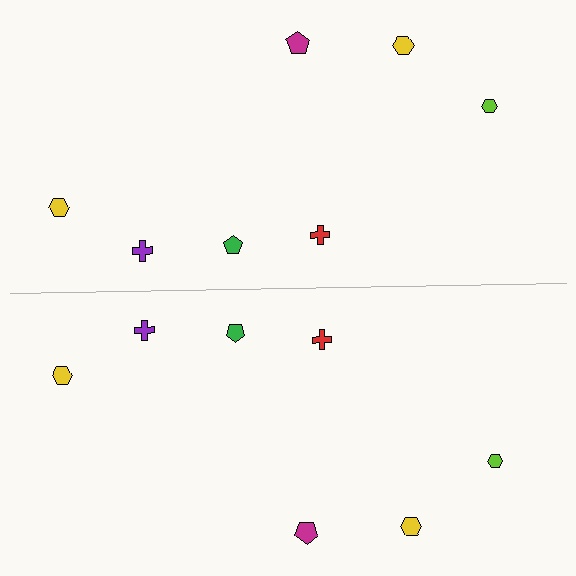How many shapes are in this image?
There are 14 shapes in this image.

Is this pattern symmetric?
Yes, this pattern has bilateral (reflection) symmetry.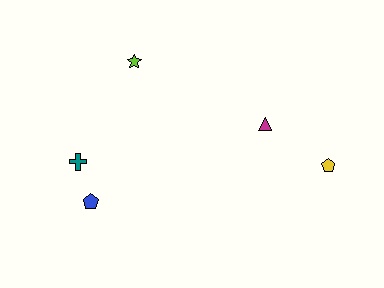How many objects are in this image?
There are 5 objects.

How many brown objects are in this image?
There are no brown objects.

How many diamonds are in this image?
There are no diamonds.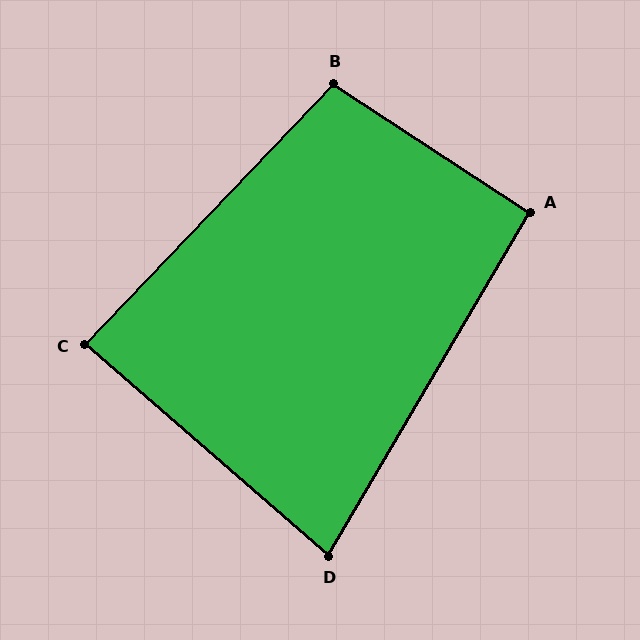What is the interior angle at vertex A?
Approximately 93 degrees (approximately right).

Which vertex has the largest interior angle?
B, at approximately 100 degrees.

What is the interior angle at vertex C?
Approximately 87 degrees (approximately right).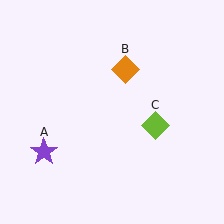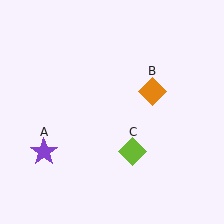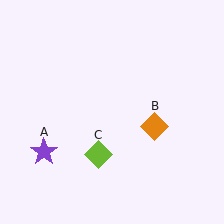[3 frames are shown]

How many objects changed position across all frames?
2 objects changed position: orange diamond (object B), lime diamond (object C).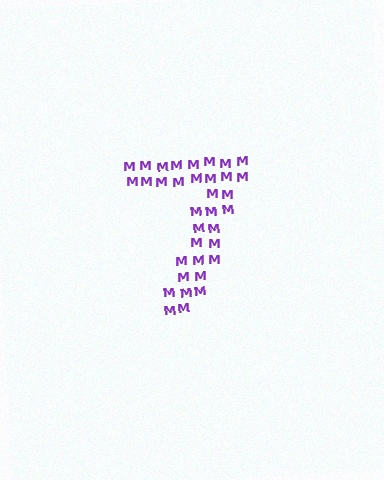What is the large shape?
The large shape is the digit 7.